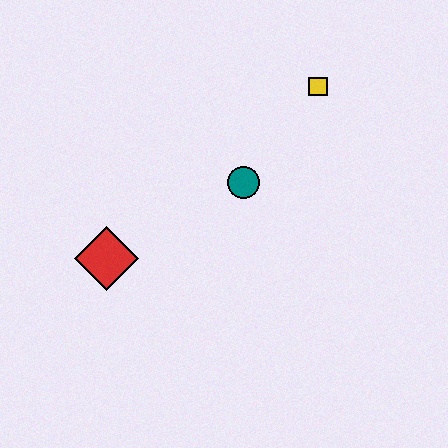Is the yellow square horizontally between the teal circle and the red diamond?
No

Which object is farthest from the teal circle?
The red diamond is farthest from the teal circle.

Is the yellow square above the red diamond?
Yes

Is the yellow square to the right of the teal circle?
Yes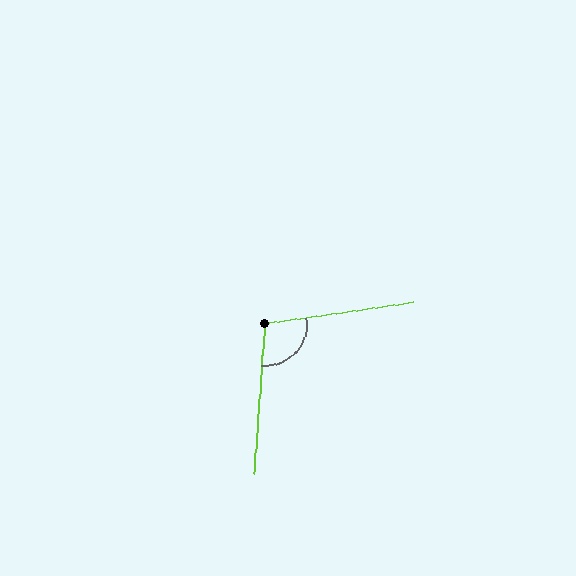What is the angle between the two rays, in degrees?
Approximately 102 degrees.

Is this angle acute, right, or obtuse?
It is obtuse.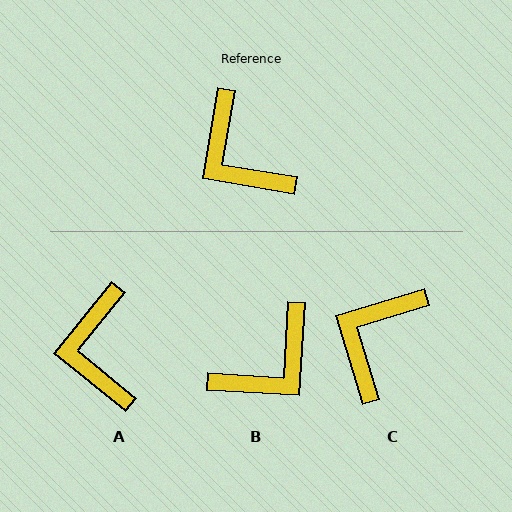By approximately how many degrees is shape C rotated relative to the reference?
Approximately 63 degrees clockwise.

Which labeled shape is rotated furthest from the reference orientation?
B, about 96 degrees away.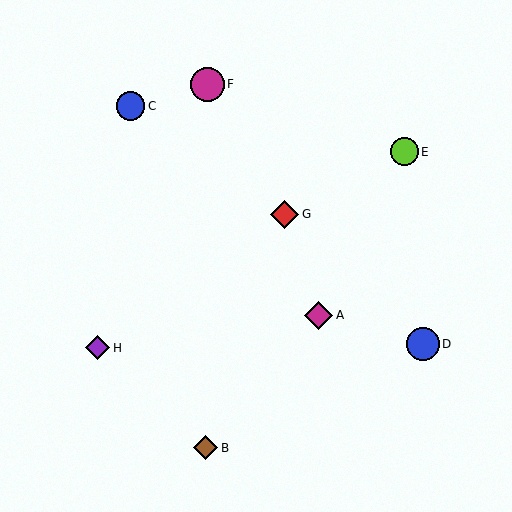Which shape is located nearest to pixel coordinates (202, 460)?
The brown diamond (labeled B) at (205, 448) is nearest to that location.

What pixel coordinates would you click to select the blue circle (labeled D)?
Click at (423, 344) to select the blue circle D.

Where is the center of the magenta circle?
The center of the magenta circle is at (207, 84).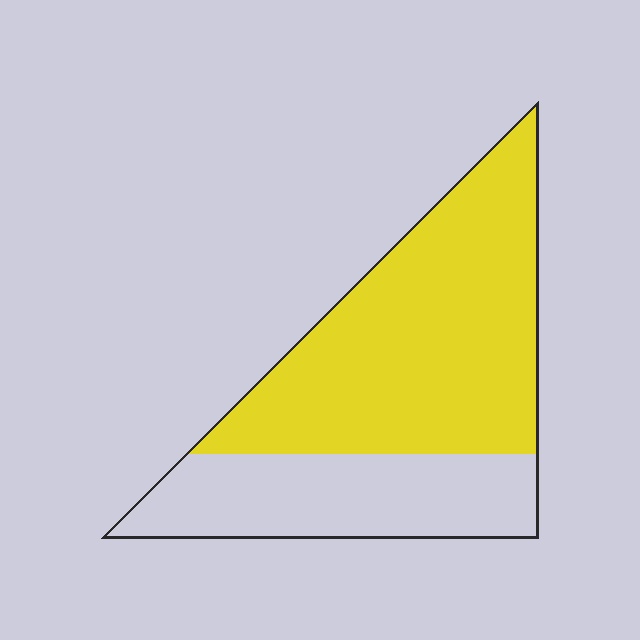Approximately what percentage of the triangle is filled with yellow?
Approximately 65%.